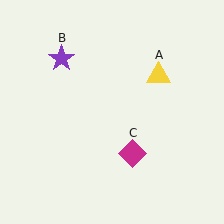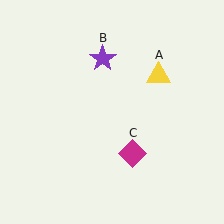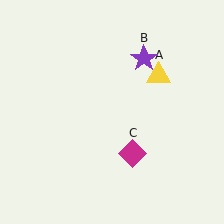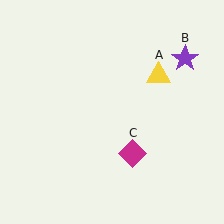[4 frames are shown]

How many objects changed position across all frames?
1 object changed position: purple star (object B).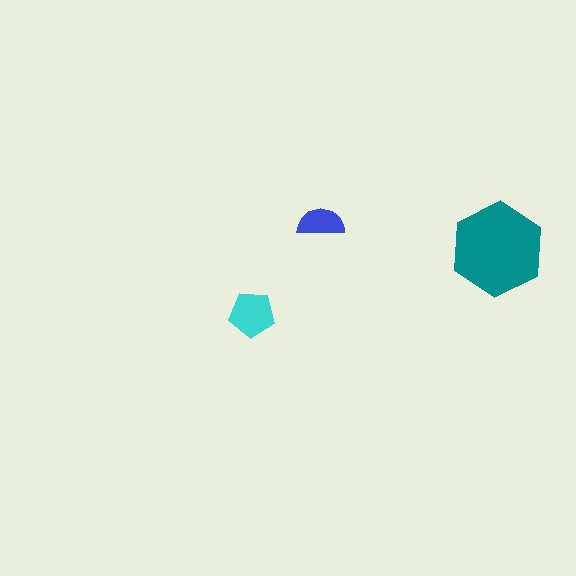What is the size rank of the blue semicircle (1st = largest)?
3rd.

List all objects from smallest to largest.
The blue semicircle, the cyan pentagon, the teal hexagon.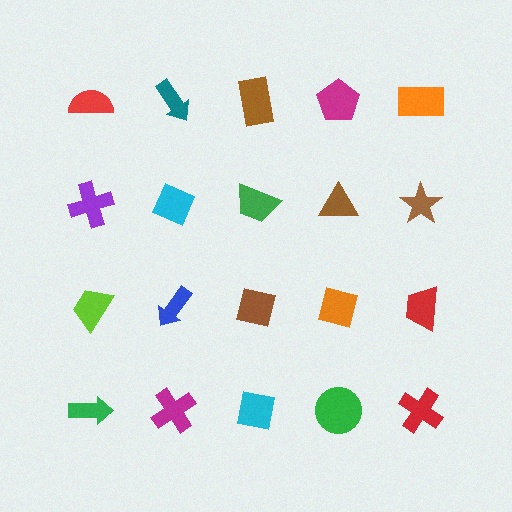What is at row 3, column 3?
A brown square.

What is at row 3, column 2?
A blue arrow.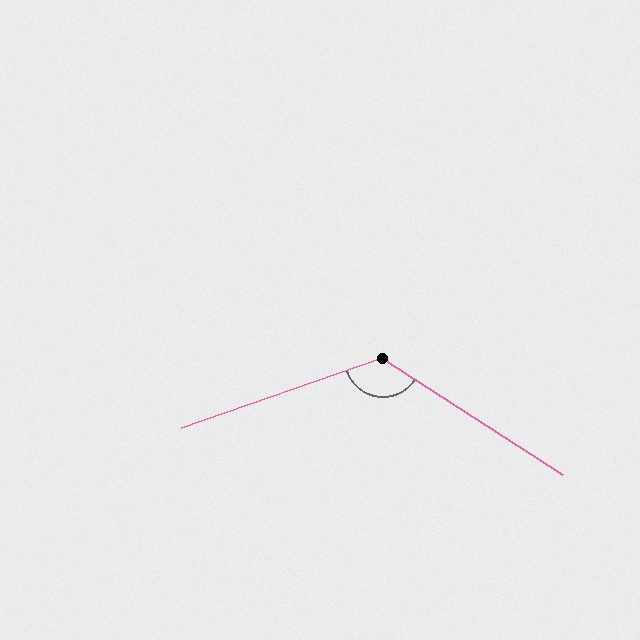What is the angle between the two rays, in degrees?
Approximately 128 degrees.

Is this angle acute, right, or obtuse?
It is obtuse.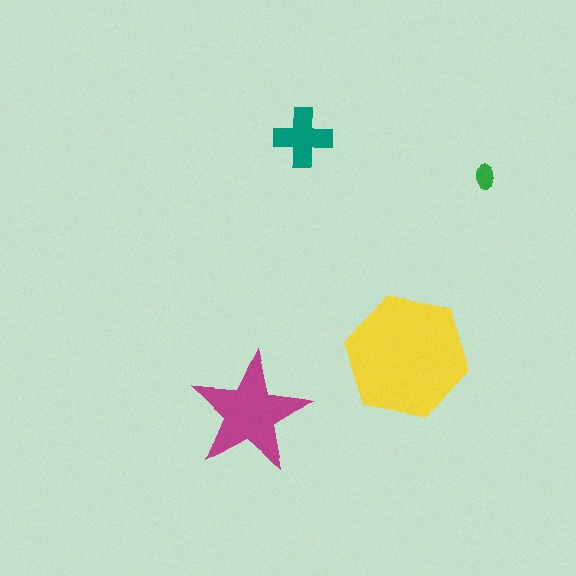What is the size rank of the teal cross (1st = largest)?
3rd.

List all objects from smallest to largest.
The green ellipse, the teal cross, the magenta star, the yellow hexagon.